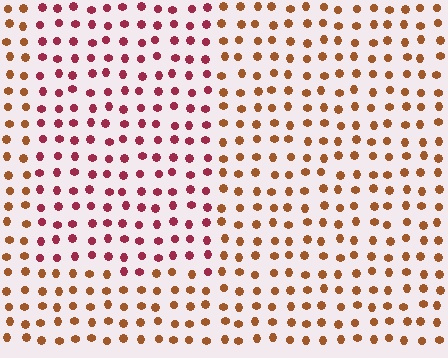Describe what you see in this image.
The image is filled with small brown elements in a uniform arrangement. A rectangle-shaped region is visible where the elements are tinted to a slightly different hue, forming a subtle color boundary.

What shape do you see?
I see a rectangle.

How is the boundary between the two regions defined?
The boundary is defined purely by a slight shift in hue (about 41 degrees). Spacing, size, and orientation are identical on both sides.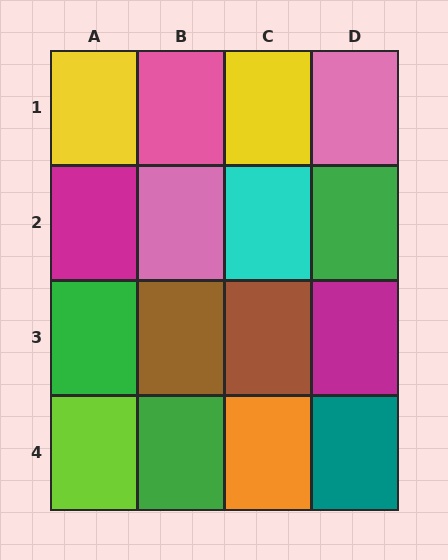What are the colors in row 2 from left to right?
Magenta, pink, cyan, green.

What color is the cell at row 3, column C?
Brown.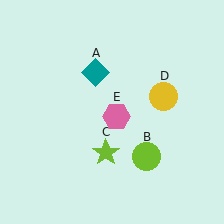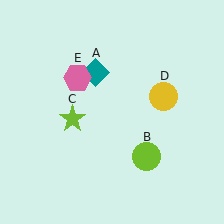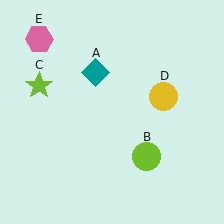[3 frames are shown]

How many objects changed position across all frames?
2 objects changed position: lime star (object C), pink hexagon (object E).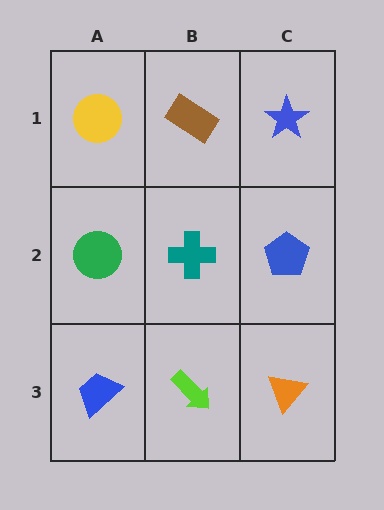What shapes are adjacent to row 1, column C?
A blue pentagon (row 2, column C), a brown rectangle (row 1, column B).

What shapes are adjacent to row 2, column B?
A brown rectangle (row 1, column B), a lime arrow (row 3, column B), a green circle (row 2, column A), a blue pentagon (row 2, column C).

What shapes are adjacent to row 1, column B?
A teal cross (row 2, column B), a yellow circle (row 1, column A), a blue star (row 1, column C).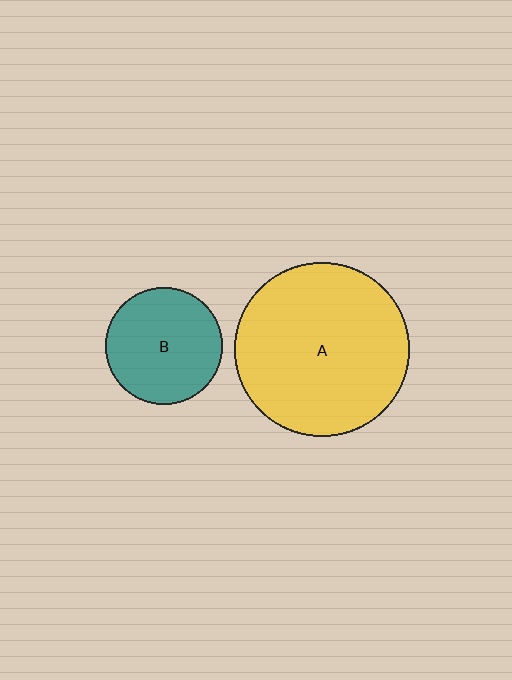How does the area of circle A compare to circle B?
Approximately 2.2 times.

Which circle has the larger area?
Circle A (yellow).